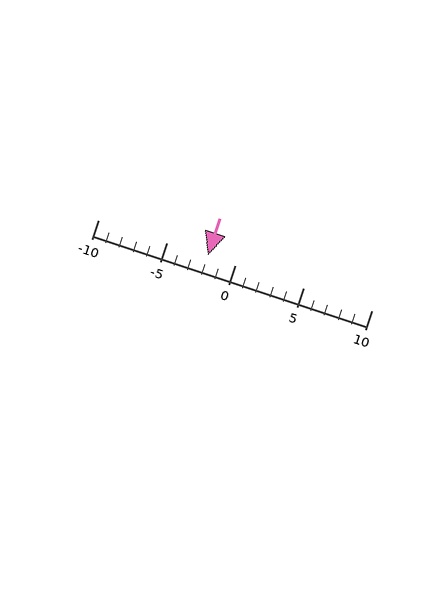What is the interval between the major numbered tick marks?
The major tick marks are spaced 5 units apart.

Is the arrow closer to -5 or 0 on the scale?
The arrow is closer to 0.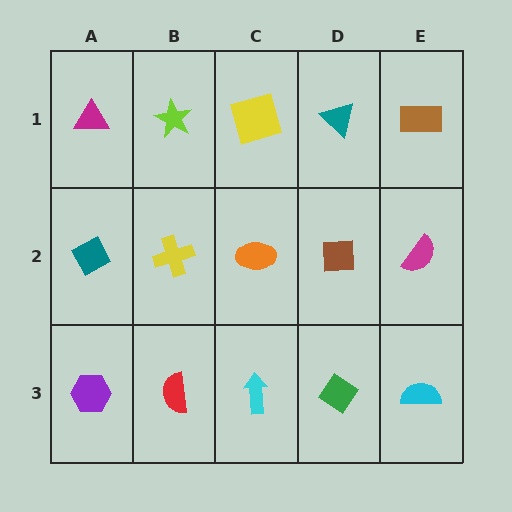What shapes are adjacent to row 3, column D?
A brown square (row 2, column D), a cyan arrow (row 3, column C), a cyan semicircle (row 3, column E).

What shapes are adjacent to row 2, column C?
A yellow square (row 1, column C), a cyan arrow (row 3, column C), a yellow cross (row 2, column B), a brown square (row 2, column D).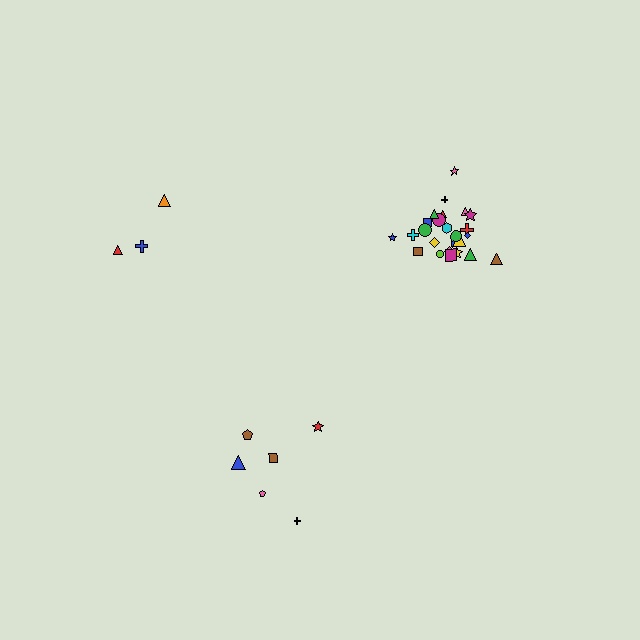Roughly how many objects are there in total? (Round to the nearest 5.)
Roughly 35 objects in total.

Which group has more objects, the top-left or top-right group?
The top-right group.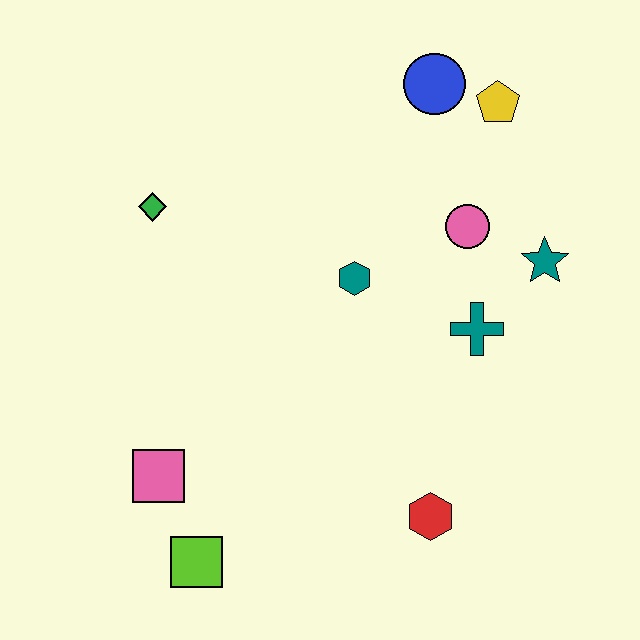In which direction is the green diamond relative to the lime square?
The green diamond is above the lime square.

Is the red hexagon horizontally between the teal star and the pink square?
Yes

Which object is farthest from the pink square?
The yellow pentagon is farthest from the pink square.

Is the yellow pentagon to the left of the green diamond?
No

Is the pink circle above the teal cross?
Yes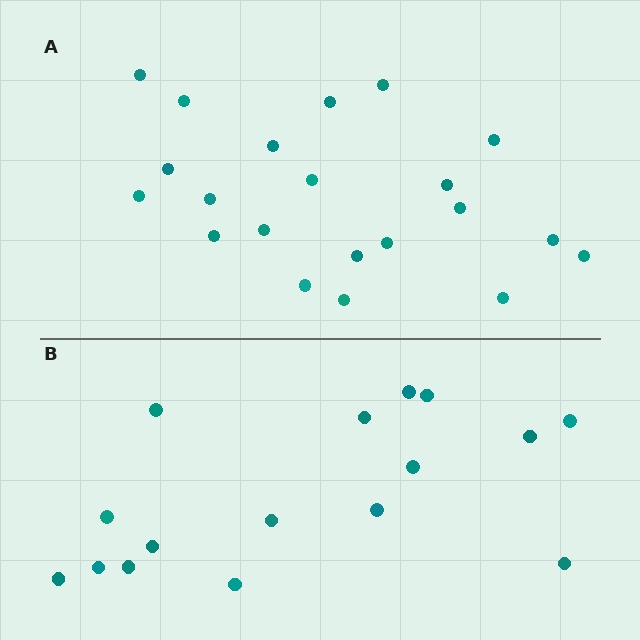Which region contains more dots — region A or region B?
Region A (the top region) has more dots.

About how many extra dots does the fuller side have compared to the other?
Region A has about 5 more dots than region B.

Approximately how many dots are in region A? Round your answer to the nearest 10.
About 20 dots. (The exact count is 21, which rounds to 20.)